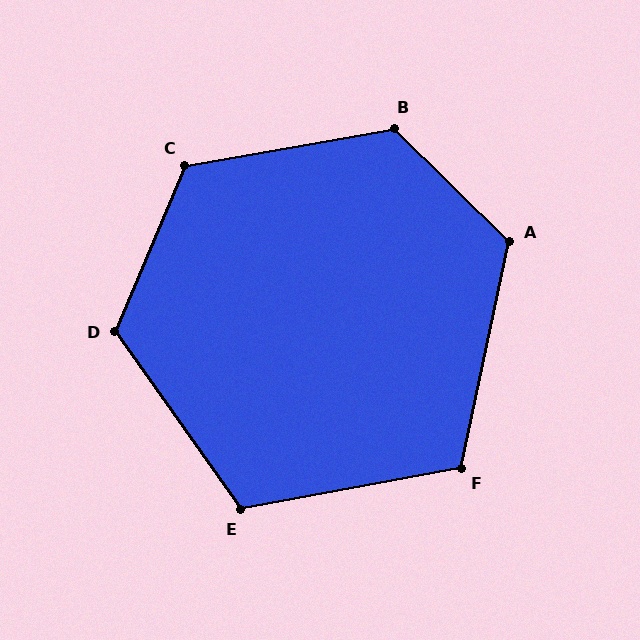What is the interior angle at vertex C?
Approximately 123 degrees (obtuse).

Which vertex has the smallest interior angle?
F, at approximately 112 degrees.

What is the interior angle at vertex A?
Approximately 123 degrees (obtuse).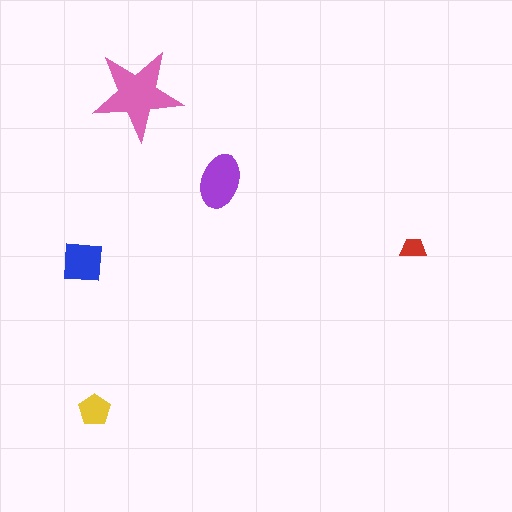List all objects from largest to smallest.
The pink star, the purple ellipse, the blue square, the yellow pentagon, the red trapezoid.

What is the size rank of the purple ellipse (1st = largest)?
2nd.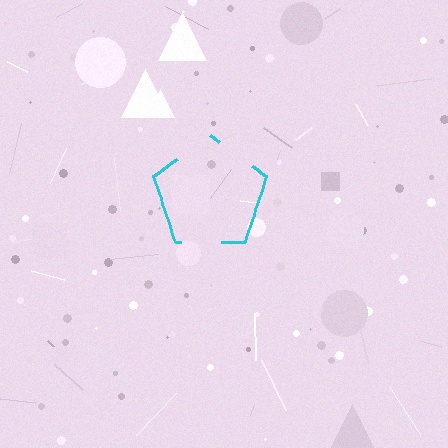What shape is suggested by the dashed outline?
The dashed outline suggests a pentagon.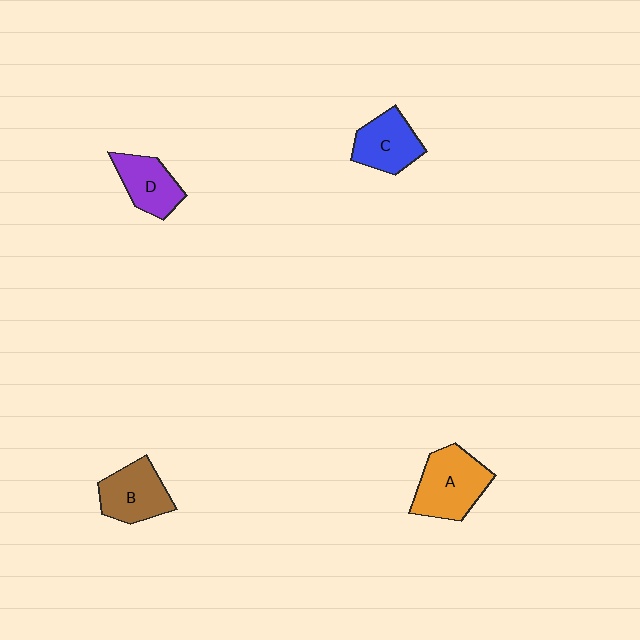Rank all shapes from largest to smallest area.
From largest to smallest: A (orange), B (brown), C (blue), D (purple).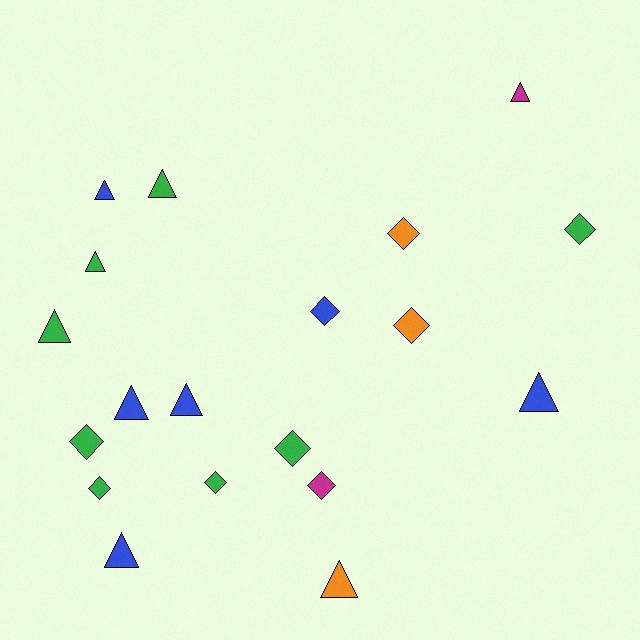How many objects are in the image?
There are 19 objects.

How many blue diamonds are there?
There is 1 blue diamond.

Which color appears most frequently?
Green, with 8 objects.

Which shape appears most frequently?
Triangle, with 10 objects.